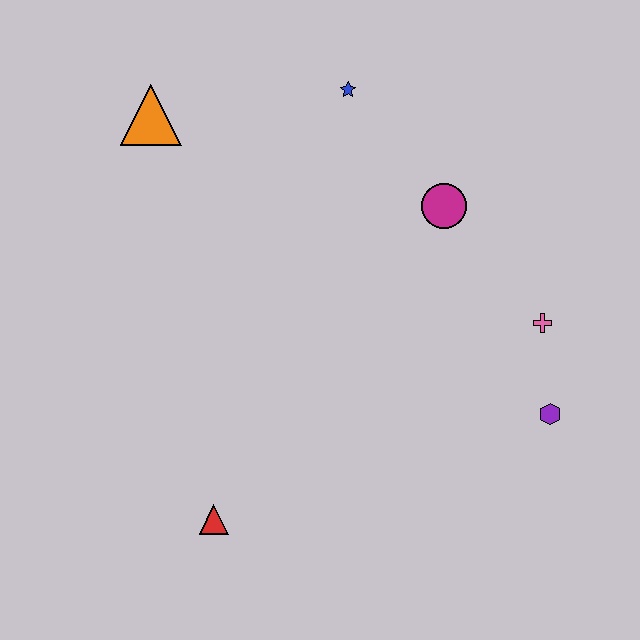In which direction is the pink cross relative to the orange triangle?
The pink cross is to the right of the orange triangle.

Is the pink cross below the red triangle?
No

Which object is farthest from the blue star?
The red triangle is farthest from the blue star.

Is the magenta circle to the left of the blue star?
No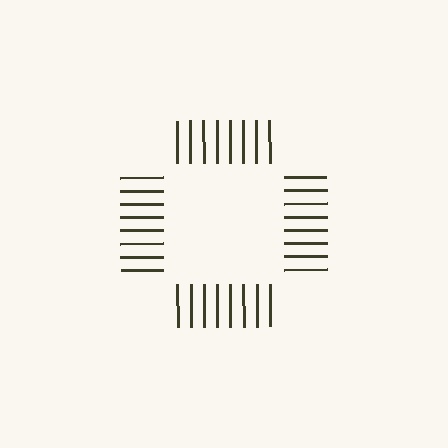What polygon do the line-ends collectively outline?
An illusory square — the line segments terminate on its edges but no continuous stroke is drawn.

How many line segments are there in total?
32 — 8 along each of the 4 edges.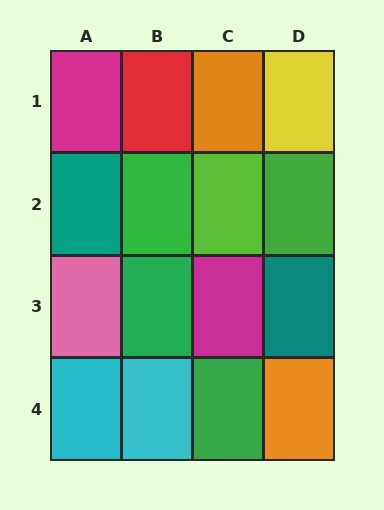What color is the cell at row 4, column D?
Orange.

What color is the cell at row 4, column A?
Cyan.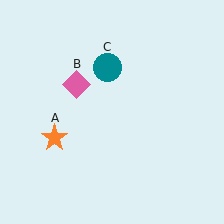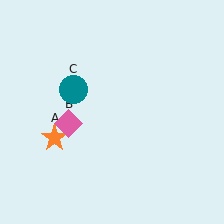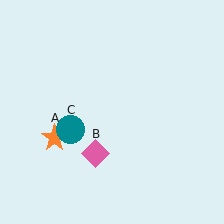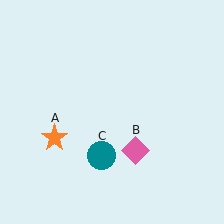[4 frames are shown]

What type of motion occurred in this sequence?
The pink diamond (object B), teal circle (object C) rotated counterclockwise around the center of the scene.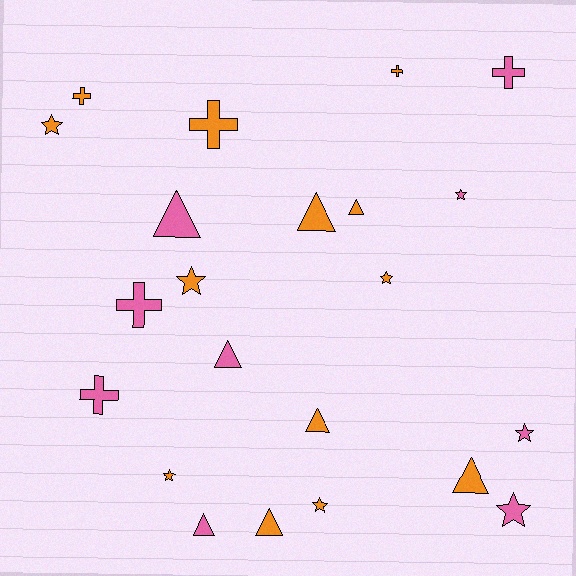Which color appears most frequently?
Orange, with 13 objects.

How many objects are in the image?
There are 22 objects.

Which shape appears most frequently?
Triangle, with 8 objects.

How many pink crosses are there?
There are 3 pink crosses.